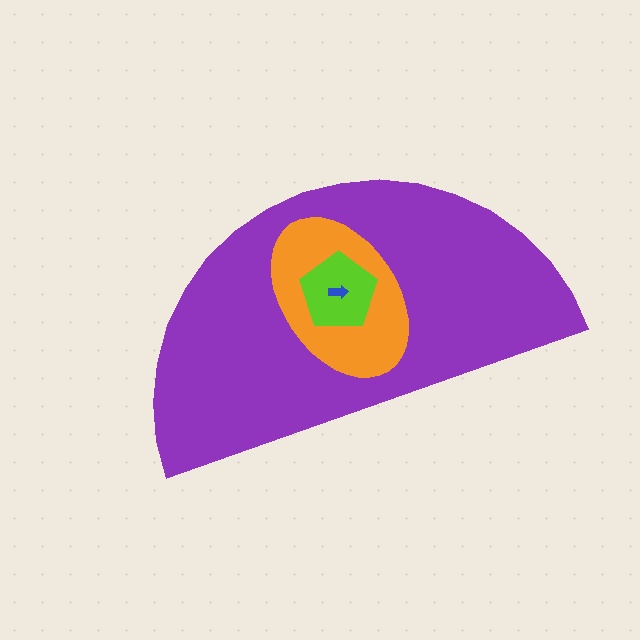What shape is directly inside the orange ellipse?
The lime pentagon.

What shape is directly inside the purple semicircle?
The orange ellipse.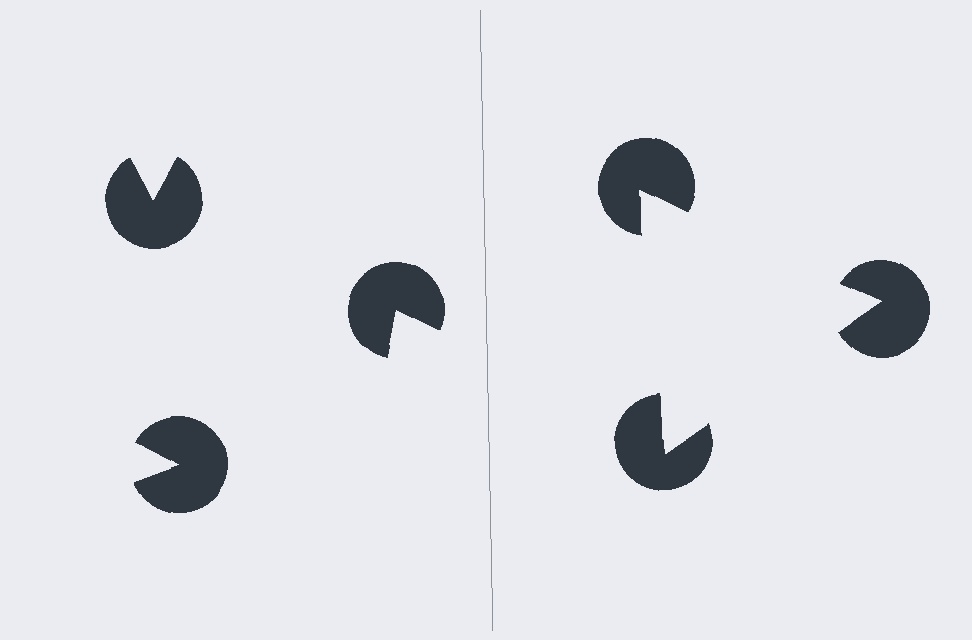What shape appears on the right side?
An illusory triangle.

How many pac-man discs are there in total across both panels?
6 — 3 on each side.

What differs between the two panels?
The pac-man discs are positioned identically on both sides; only the wedge orientations differ. On the right they align to a triangle; on the left they are misaligned.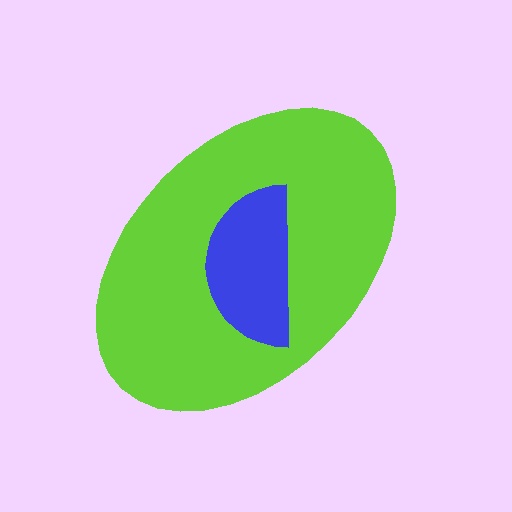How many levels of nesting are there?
2.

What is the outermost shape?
The lime ellipse.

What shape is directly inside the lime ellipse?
The blue semicircle.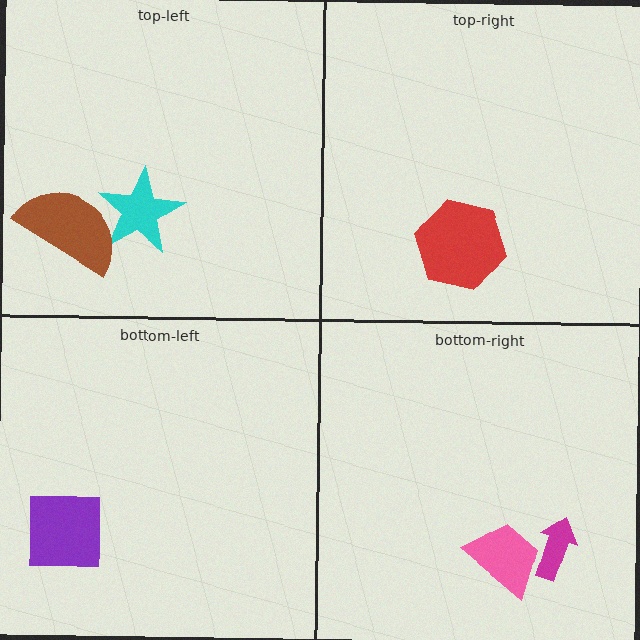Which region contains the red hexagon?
The top-right region.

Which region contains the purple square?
The bottom-left region.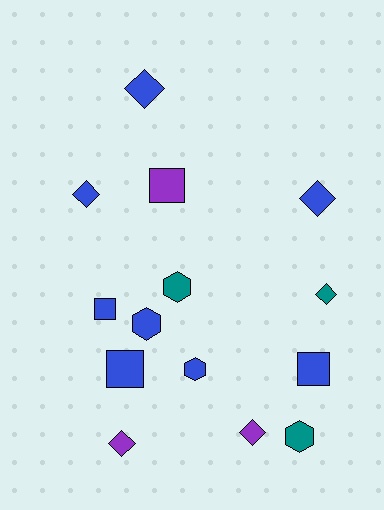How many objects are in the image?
There are 14 objects.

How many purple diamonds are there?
There are 2 purple diamonds.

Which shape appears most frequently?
Diamond, with 6 objects.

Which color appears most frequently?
Blue, with 8 objects.